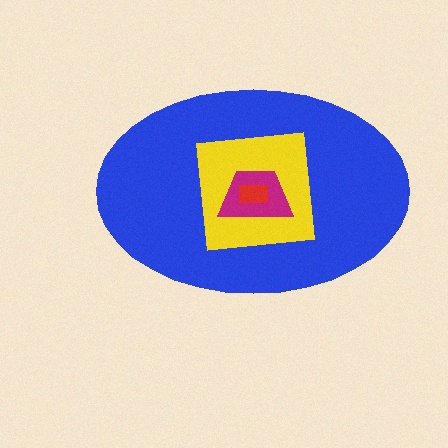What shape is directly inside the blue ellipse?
The yellow square.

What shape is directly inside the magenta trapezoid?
The red rectangle.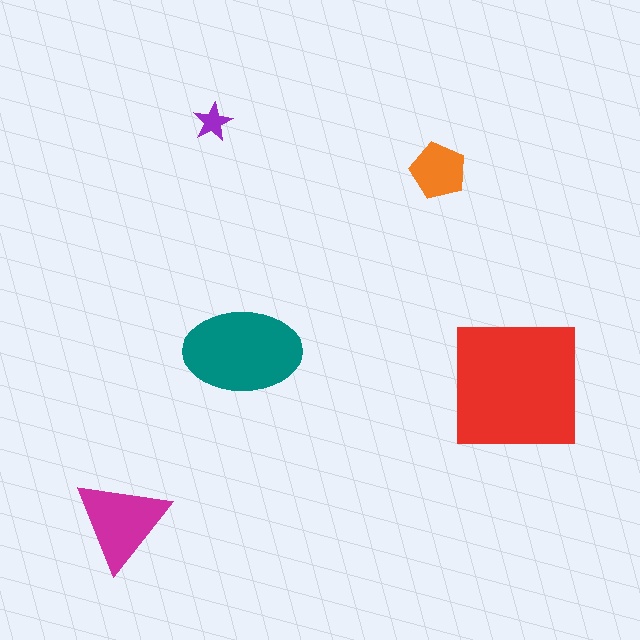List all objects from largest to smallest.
The red square, the teal ellipse, the magenta triangle, the orange pentagon, the purple star.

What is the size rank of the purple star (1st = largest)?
5th.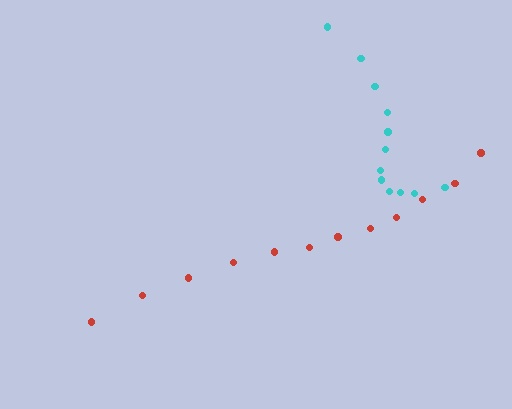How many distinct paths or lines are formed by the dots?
There are 2 distinct paths.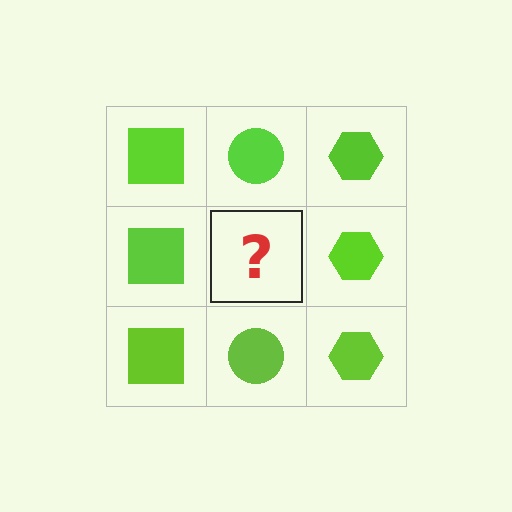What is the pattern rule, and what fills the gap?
The rule is that each column has a consistent shape. The gap should be filled with a lime circle.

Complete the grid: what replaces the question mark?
The question mark should be replaced with a lime circle.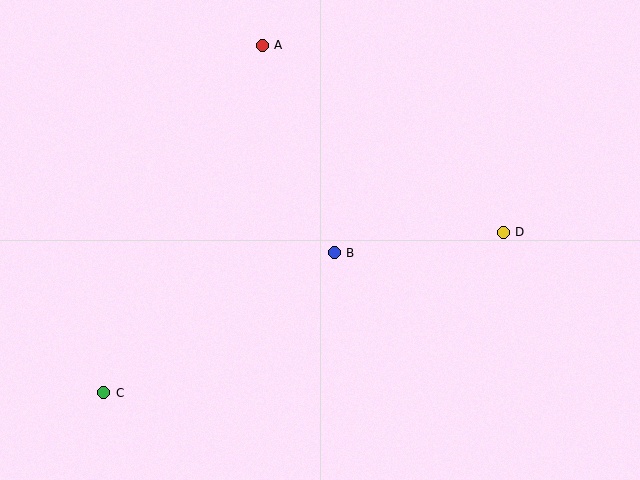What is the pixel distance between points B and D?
The distance between B and D is 170 pixels.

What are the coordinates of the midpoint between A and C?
The midpoint between A and C is at (183, 219).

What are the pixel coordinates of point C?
Point C is at (104, 393).